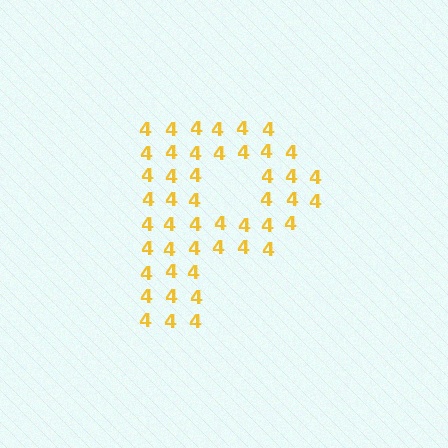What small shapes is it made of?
It is made of small digit 4's.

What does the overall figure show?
The overall figure shows the letter P.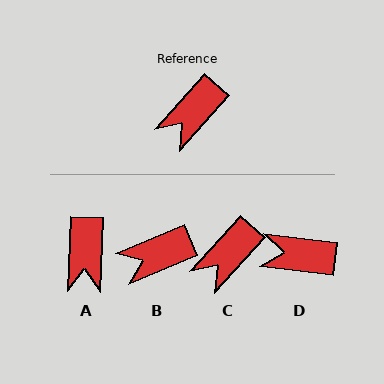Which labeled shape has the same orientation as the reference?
C.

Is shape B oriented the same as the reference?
No, it is off by about 25 degrees.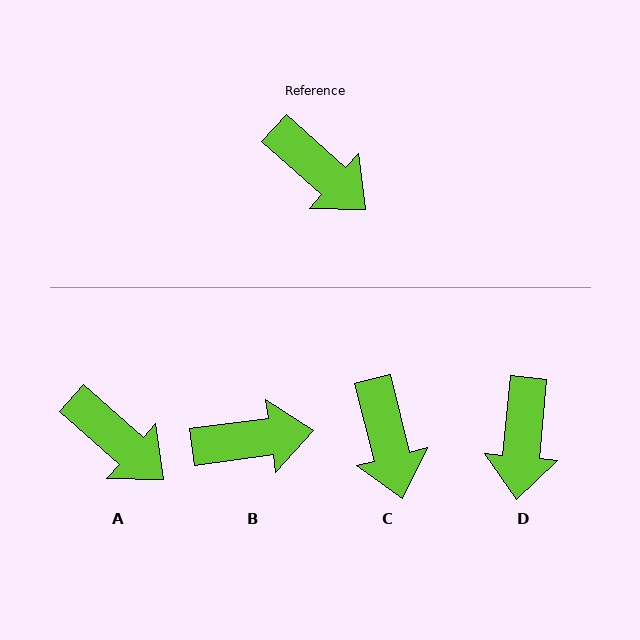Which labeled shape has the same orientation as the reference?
A.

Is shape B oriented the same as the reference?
No, it is off by about 49 degrees.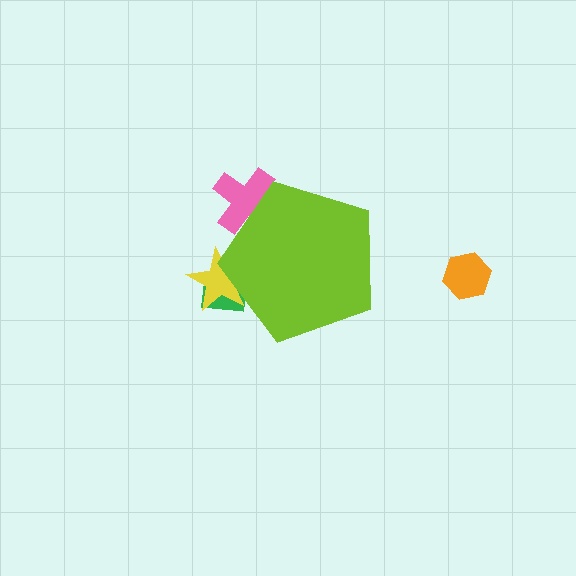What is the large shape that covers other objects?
A lime pentagon.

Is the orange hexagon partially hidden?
No, the orange hexagon is fully visible.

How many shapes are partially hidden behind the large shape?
3 shapes are partially hidden.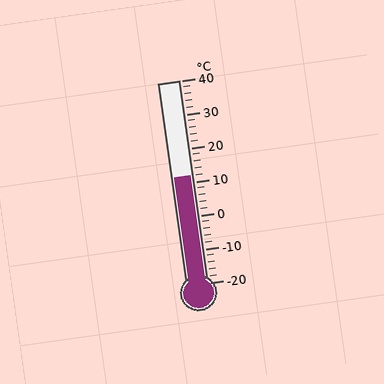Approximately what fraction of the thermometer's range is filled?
The thermometer is filled to approximately 55% of its range.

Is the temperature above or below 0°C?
The temperature is above 0°C.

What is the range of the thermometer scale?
The thermometer scale ranges from -20°C to 40°C.